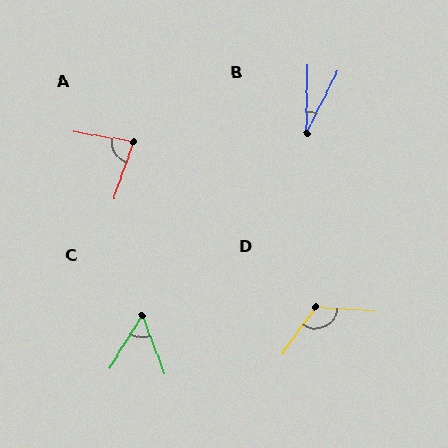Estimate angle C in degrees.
Approximately 52 degrees.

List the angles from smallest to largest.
B (26°), C (52°), A (81°), D (121°).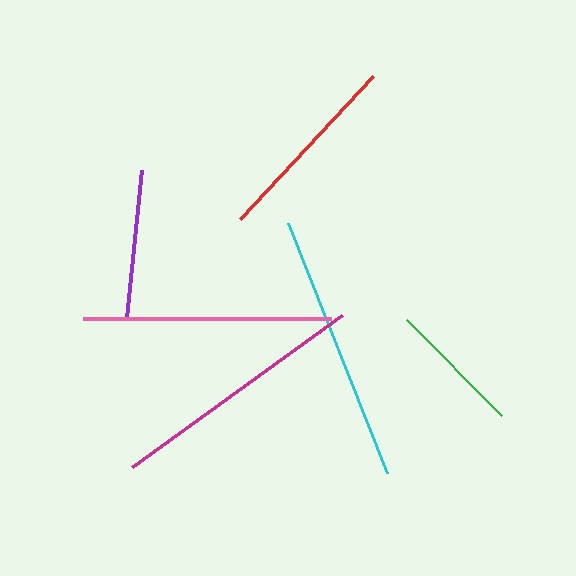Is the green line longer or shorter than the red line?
The red line is longer than the green line.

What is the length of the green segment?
The green segment is approximately 135 pixels long.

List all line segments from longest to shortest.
From longest to shortest: cyan, magenta, pink, red, purple, green.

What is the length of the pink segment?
The pink segment is approximately 248 pixels long.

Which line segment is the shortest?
The green line is the shortest at approximately 135 pixels.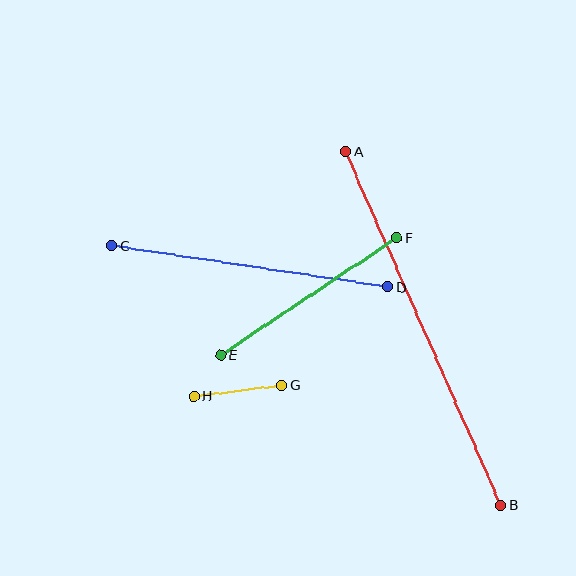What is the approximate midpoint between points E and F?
The midpoint is at approximately (309, 296) pixels.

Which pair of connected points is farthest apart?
Points A and B are farthest apart.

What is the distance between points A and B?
The distance is approximately 386 pixels.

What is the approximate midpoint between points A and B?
The midpoint is at approximately (423, 328) pixels.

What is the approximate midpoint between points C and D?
The midpoint is at approximately (250, 266) pixels.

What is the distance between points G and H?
The distance is approximately 88 pixels.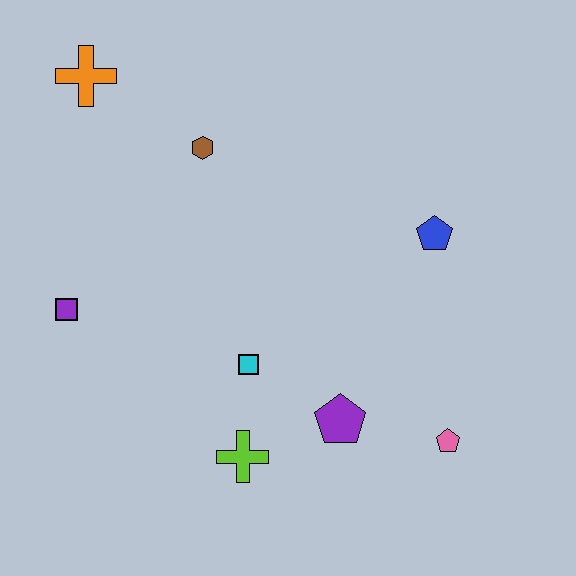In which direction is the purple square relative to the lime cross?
The purple square is to the left of the lime cross.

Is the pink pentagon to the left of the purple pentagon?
No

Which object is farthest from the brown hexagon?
The pink pentagon is farthest from the brown hexagon.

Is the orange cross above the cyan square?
Yes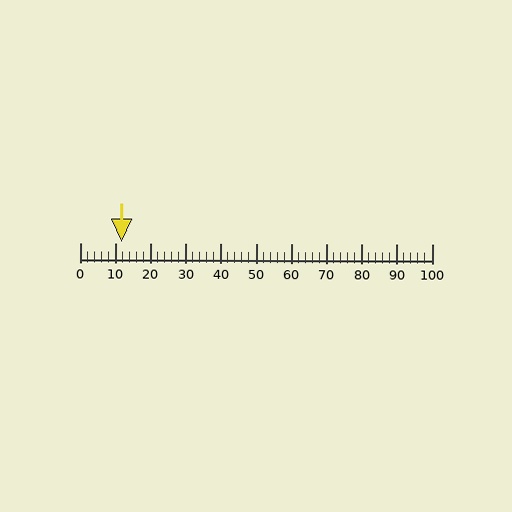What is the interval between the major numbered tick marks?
The major tick marks are spaced 10 units apart.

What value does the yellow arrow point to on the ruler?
The yellow arrow points to approximately 12.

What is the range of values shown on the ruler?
The ruler shows values from 0 to 100.